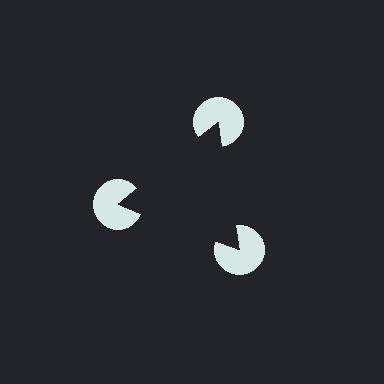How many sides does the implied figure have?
3 sides.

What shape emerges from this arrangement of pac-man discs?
An illusory triangle — its edges are inferred from the aligned wedge cuts in the pac-man discs, not physically drawn.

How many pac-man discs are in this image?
There are 3 — one at each vertex of the illusory triangle.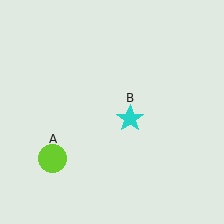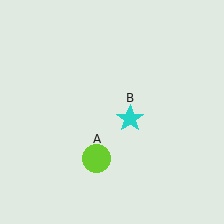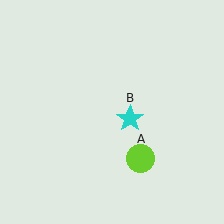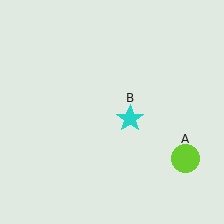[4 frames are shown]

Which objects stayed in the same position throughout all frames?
Cyan star (object B) remained stationary.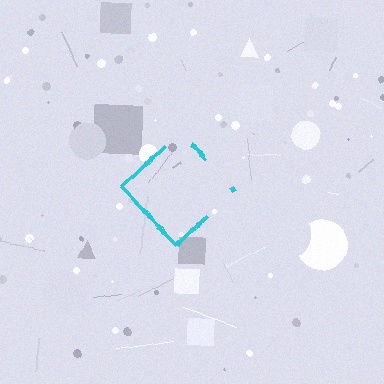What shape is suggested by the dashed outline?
The dashed outline suggests a diamond.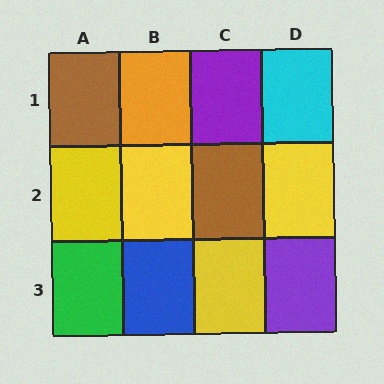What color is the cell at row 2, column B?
Yellow.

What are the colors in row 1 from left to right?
Brown, orange, purple, cyan.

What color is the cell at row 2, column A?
Yellow.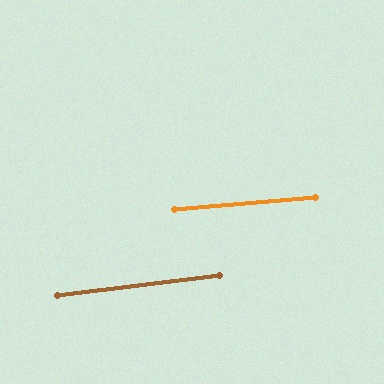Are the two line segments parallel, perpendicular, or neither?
Parallel — their directions differ by only 1.8°.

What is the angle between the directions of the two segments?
Approximately 2 degrees.